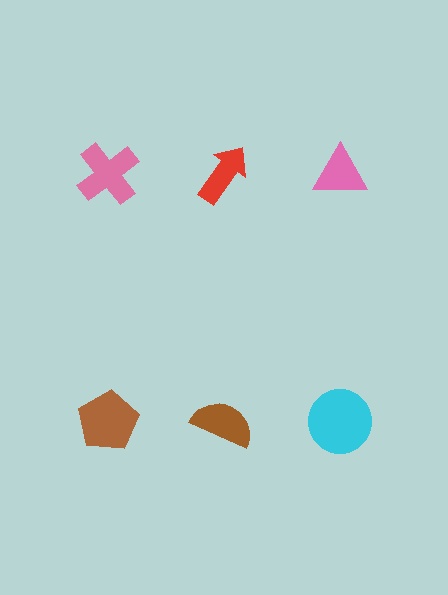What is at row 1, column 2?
A red arrow.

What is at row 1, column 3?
A pink triangle.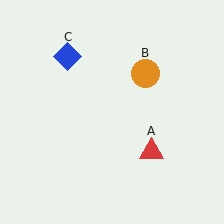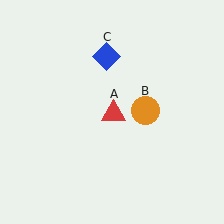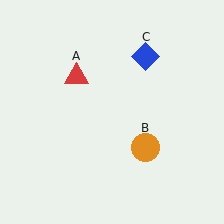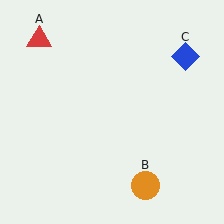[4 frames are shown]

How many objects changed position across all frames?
3 objects changed position: red triangle (object A), orange circle (object B), blue diamond (object C).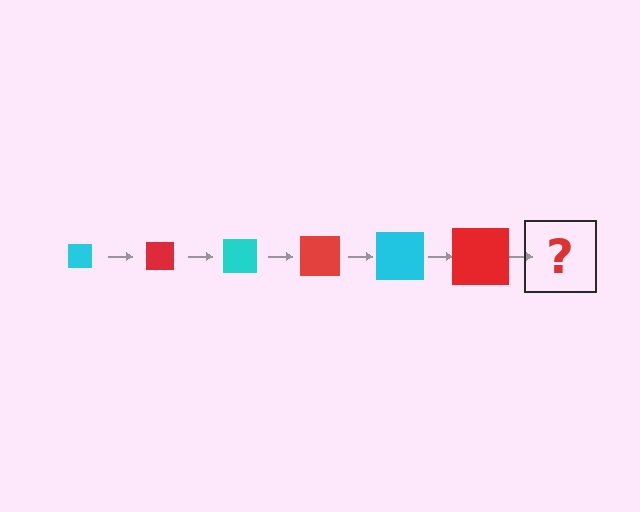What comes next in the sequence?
The next element should be a cyan square, larger than the previous one.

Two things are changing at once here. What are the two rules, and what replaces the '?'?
The two rules are that the square grows larger each step and the color cycles through cyan and red. The '?' should be a cyan square, larger than the previous one.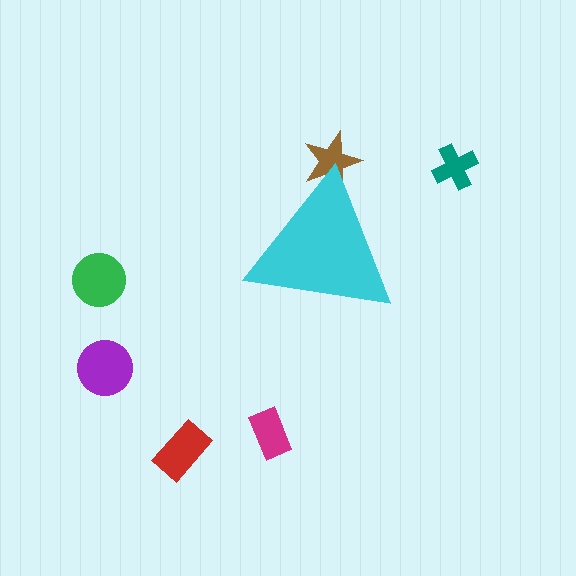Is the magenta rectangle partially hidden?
No, the magenta rectangle is fully visible.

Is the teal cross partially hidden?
No, the teal cross is fully visible.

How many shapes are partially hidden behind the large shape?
1 shape is partially hidden.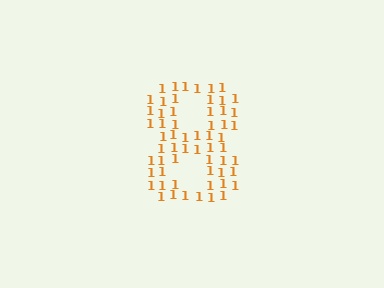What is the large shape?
The large shape is the digit 8.